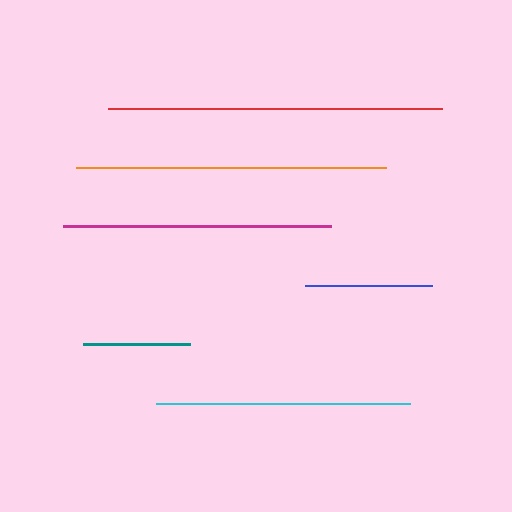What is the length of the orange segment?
The orange segment is approximately 310 pixels long.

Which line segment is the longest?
The red line is the longest at approximately 334 pixels.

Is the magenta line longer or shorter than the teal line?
The magenta line is longer than the teal line.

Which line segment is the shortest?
The teal line is the shortest at approximately 107 pixels.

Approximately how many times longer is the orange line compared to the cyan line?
The orange line is approximately 1.2 times the length of the cyan line.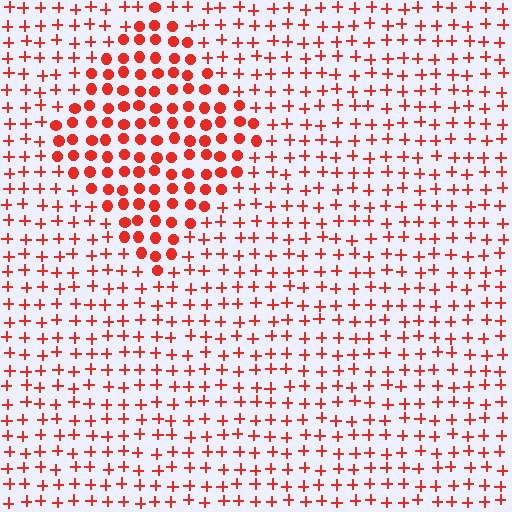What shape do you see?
I see a diamond.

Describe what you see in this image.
The image is filled with small red elements arranged in a uniform grid. A diamond-shaped region contains circles, while the surrounding area contains plus signs. The boundary is defined purely by the change in element shape.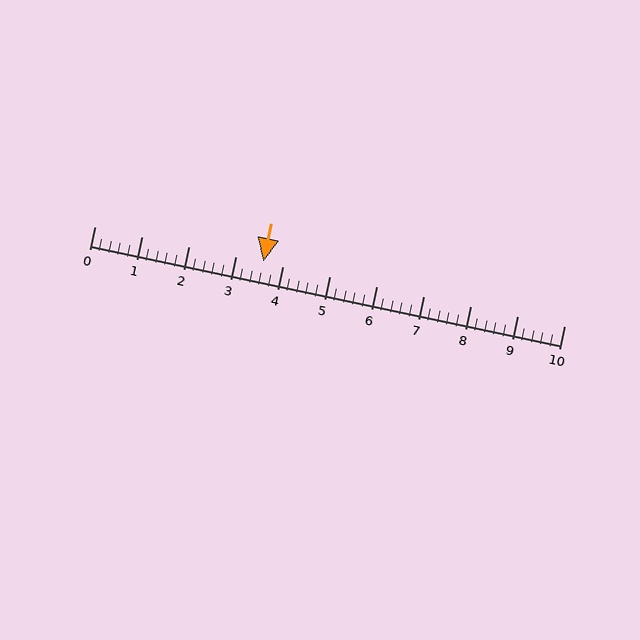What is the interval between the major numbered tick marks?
The major tick marks are spaced 1 units apart.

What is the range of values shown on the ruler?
The ruler shows values from 0 to 10.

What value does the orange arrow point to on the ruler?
The orange arrow points to approximately 3.6.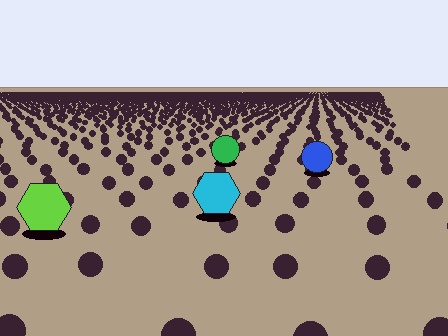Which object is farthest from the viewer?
The green circle is farthest from the viewer. It appears smaller and the ground texture around it is denser.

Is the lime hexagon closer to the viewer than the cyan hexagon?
Yes. The lime hexagon is closer — you can tell from the texture gradient: the ground texture is coarser near it.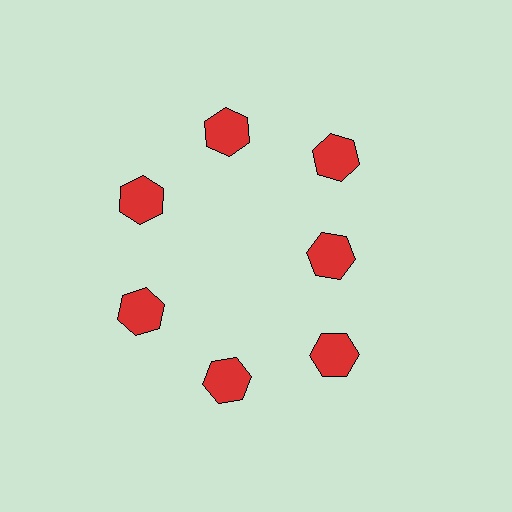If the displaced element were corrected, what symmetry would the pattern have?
It would have 7-fold rotational symmetry — the pattern would map onto itself every 51 degrees.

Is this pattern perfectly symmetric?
No. The 7 red hexagons are arranged in a ring, but one element near the 3 o'clock position is pulled inward toward the center, breaking the 7-fold rotational symmetry.